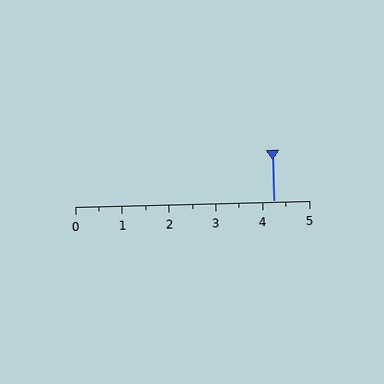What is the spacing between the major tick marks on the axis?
The major ticks are spaced 1 apart.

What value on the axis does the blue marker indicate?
The marker indicates approximately 4.2.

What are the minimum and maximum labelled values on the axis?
The axis runs from 0 to 5.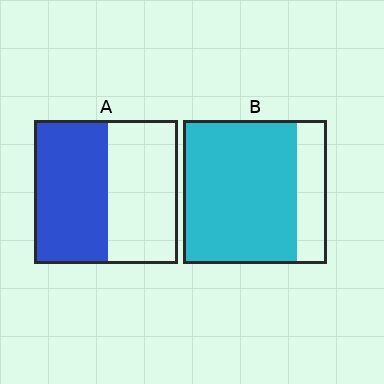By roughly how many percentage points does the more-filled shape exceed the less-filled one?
By roughly 30 percentage points (B over A).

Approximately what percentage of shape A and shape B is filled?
A is approximately 50% and B is approximately 80%.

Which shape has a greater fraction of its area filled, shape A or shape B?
Shape B.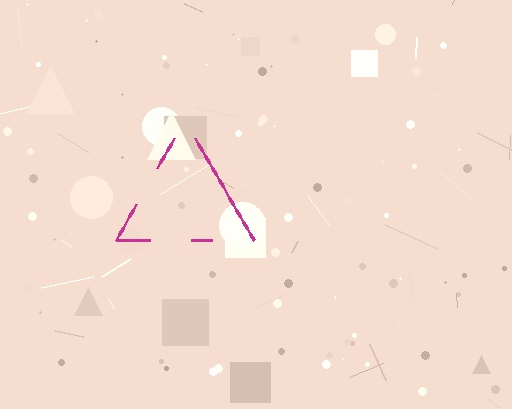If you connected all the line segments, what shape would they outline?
They would outline a triangle.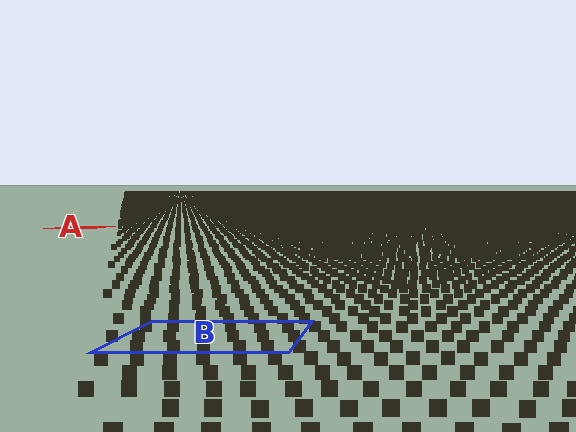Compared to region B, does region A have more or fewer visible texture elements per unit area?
Region A has more texture elements per unit area — they are packed more densely because it is farther away.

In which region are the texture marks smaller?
The texture marks are smaller in region A, because it is farther away.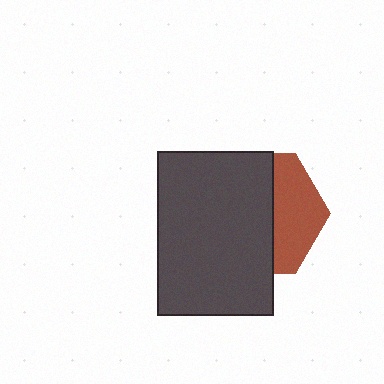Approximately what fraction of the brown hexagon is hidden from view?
Roughly 62% of the brown hexagon is hidden behind the dark gray rectangle.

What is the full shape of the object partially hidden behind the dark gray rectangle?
The partially hidden object is a brown hexagon.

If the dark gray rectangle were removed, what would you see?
You would see the complete brown hexagon.